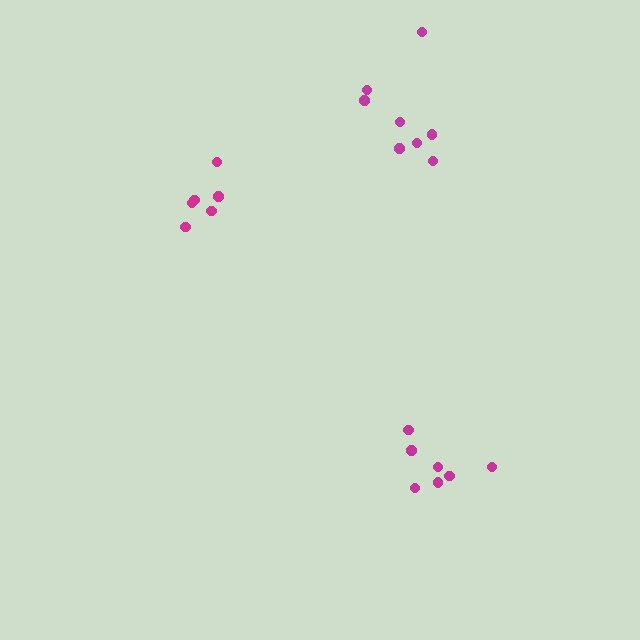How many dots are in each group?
Group 1: 8 dots, Group 2: 7 dots, Group 3: 6 dots (21 total).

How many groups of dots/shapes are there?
There are 3 groups.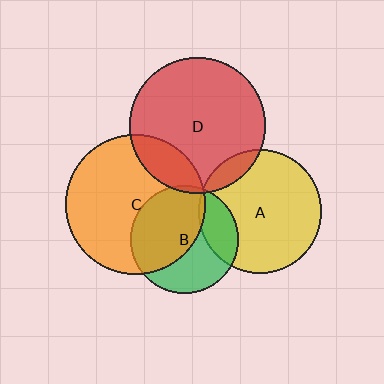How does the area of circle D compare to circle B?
Approximately 1.6 times.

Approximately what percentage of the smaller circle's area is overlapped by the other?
Approximately 55%.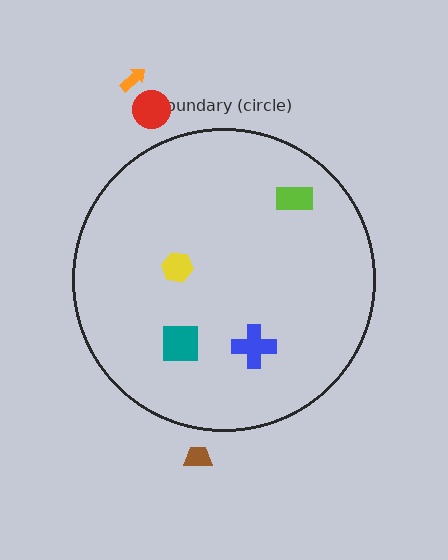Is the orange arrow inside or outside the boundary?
Outside.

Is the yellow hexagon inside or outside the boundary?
Inside.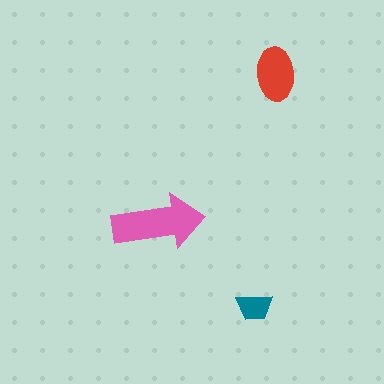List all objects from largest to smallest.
The pink arrow, the red ellipse, the teal trapezoid.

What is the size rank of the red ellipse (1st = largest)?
2nd.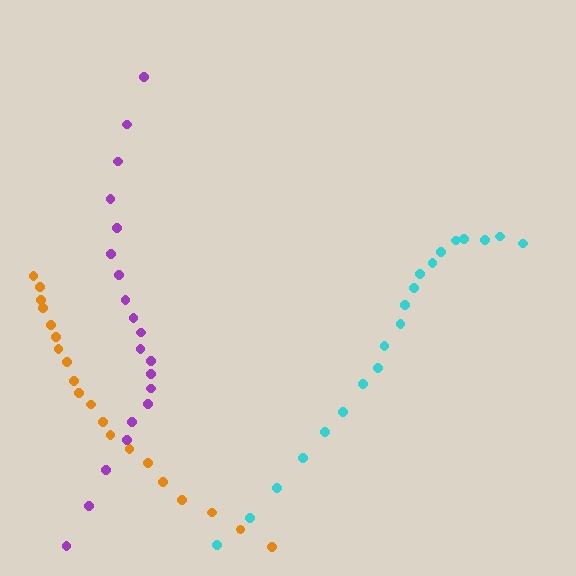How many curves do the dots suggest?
There are 3 distinct paths.